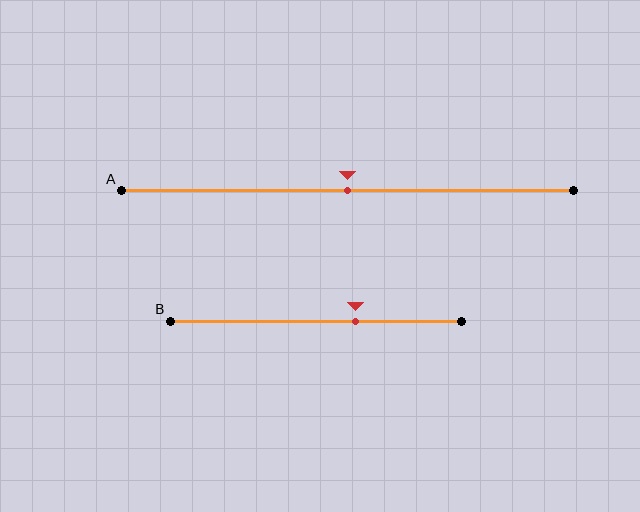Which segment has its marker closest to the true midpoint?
Segment A has its marker closest to the true midpoint.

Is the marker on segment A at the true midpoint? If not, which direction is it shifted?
Yes, the marker on segment A is at the true midpoint.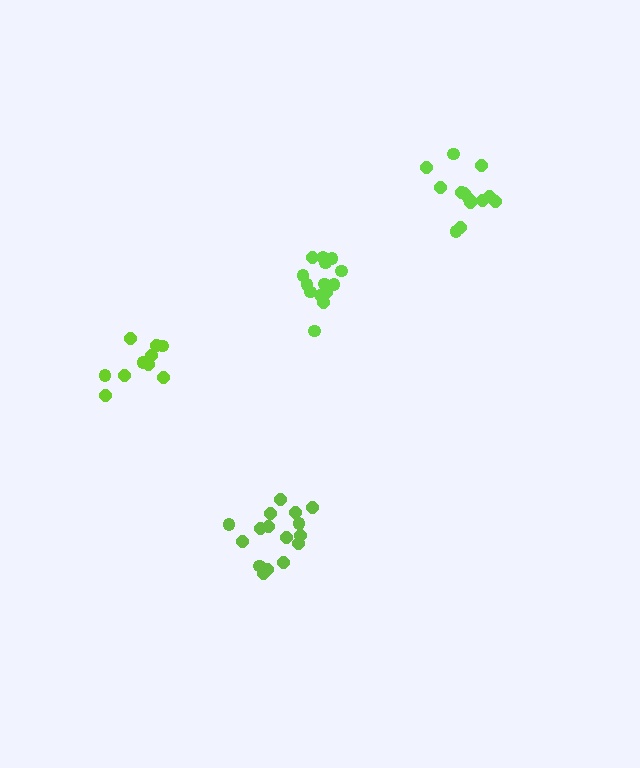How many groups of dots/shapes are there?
There are 4 groups.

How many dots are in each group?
Group 1: 13 dots, Group 2: 14 dots, Group 3: 16 dots, Group 4: 10 dots (53 total).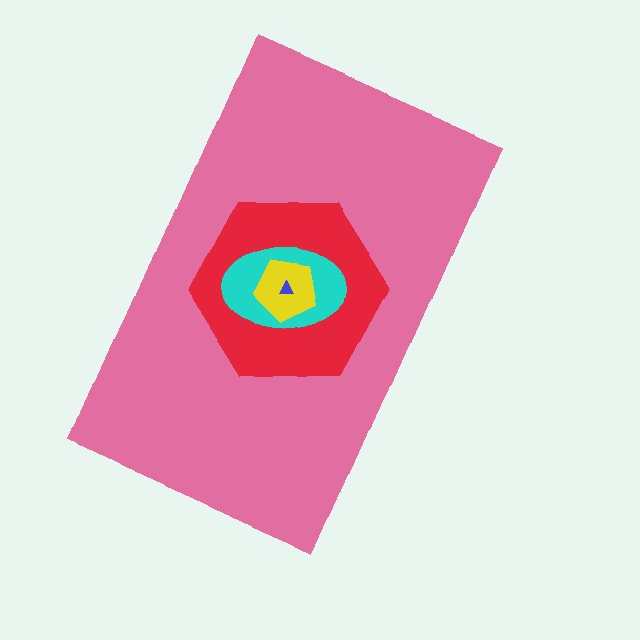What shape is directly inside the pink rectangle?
The red hexagon.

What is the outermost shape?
The pink rectangle.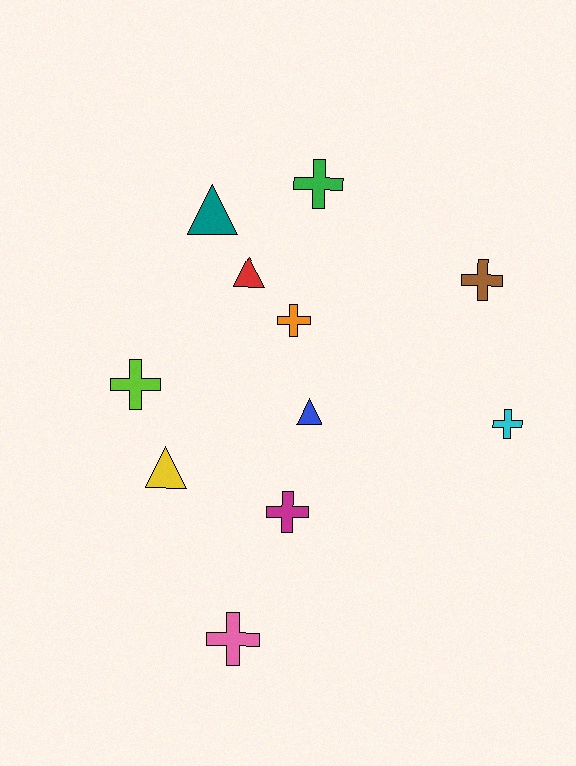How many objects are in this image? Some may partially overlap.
There are 11 objects.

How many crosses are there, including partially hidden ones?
There are 7 crosses.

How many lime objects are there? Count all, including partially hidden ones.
There is 1 lime object.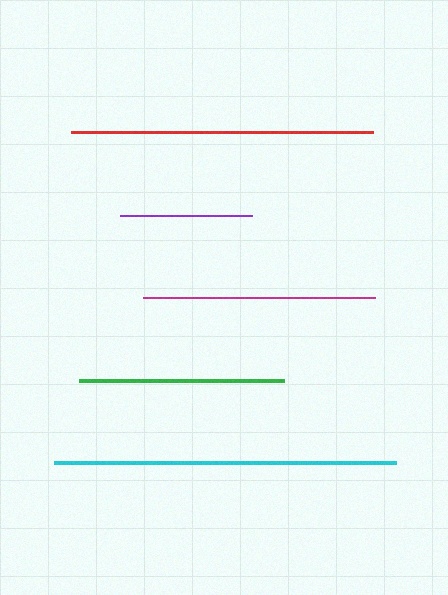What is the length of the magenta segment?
The magenta segment is approximately 232 pixels long.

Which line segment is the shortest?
The purple line is the shortest at approximately 132 pixels.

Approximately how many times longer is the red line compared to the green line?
The red line is approximately 1.5 times the length of the green line.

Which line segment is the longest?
The cyan line is the longest at approximately 342 pixels.